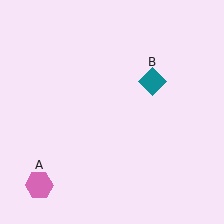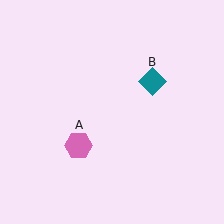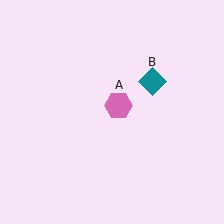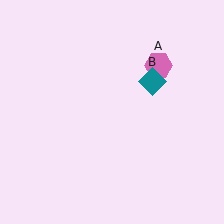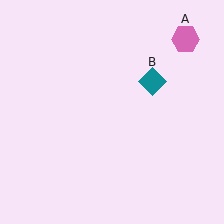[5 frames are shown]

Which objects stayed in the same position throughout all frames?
Teal diamond (object B) remained stationary.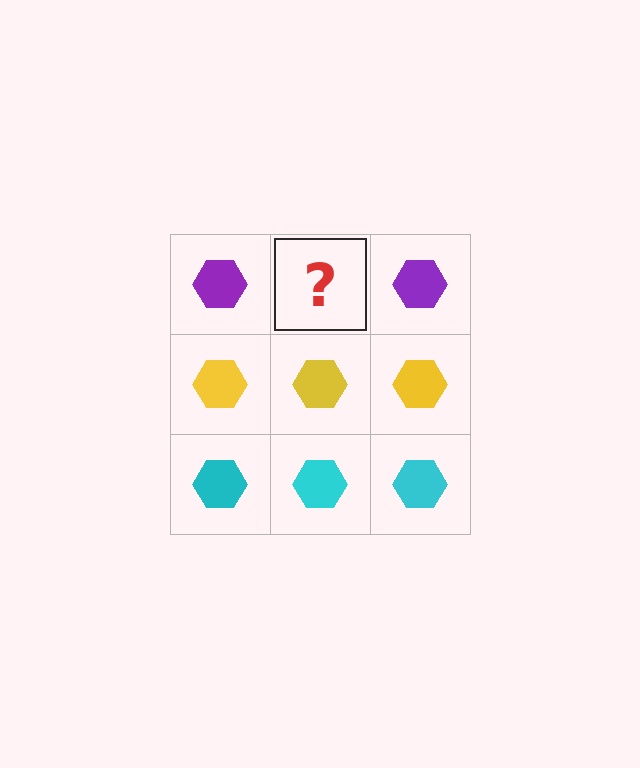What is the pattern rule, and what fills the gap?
The rule is that each row has a consistent color. The gap should be filled with a purple hexagon.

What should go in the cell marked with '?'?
The missing cell should contain a purple hexagon.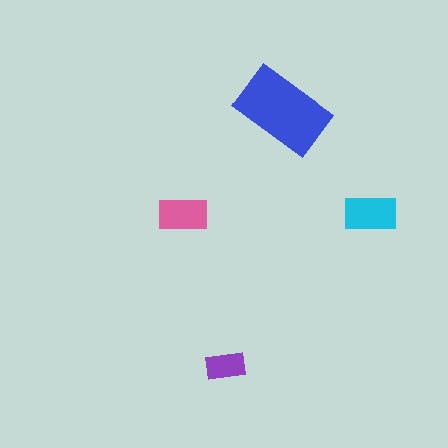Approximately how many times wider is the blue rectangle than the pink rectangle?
About 2 times wider.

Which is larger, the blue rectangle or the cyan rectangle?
The blue one.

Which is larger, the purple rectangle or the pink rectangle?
The pink one.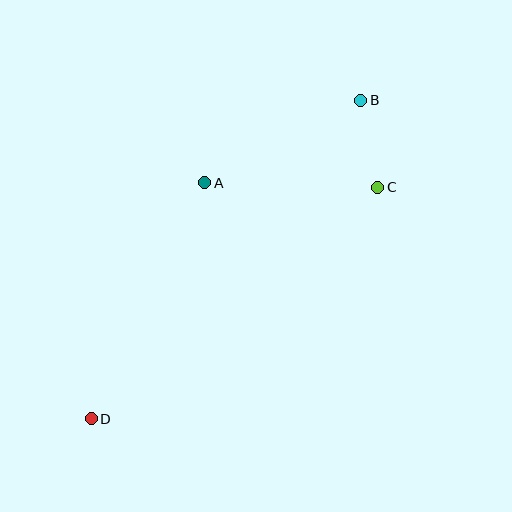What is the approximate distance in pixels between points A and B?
The distance between A and B is approximately 177 pixels.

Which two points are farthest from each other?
Points B and D are farthest from each other.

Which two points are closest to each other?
Points B and C are closest to each other.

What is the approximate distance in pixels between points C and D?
The distance between C and D is approximately 368 pixels.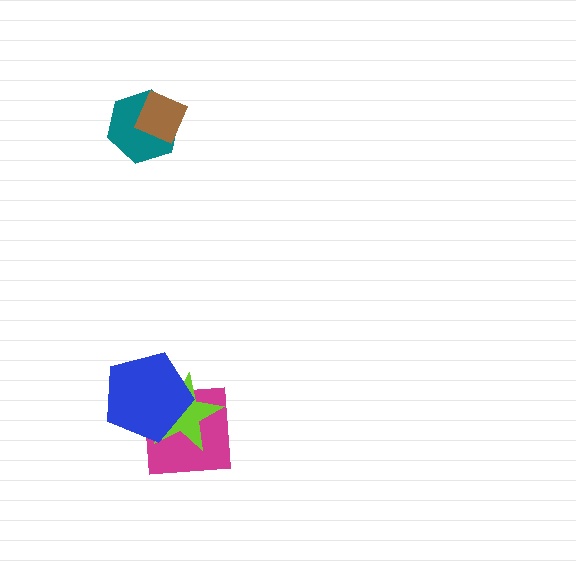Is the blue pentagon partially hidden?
No, no other shape covers it.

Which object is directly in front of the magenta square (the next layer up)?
The lime star is directly in front of the magenta square.